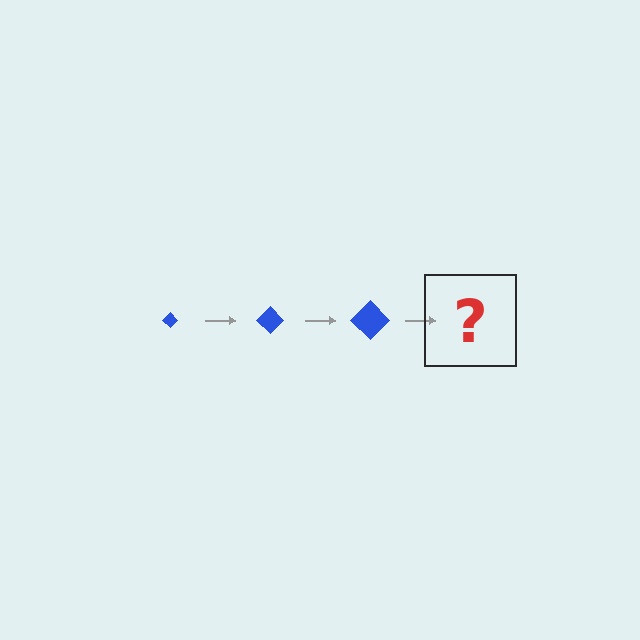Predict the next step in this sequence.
The next step is a blue diamond, larger than the previous one.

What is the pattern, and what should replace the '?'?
The pattern is that the diamond gets progressively larger each step. The '?' should be a blue diamond, larger than the previous one.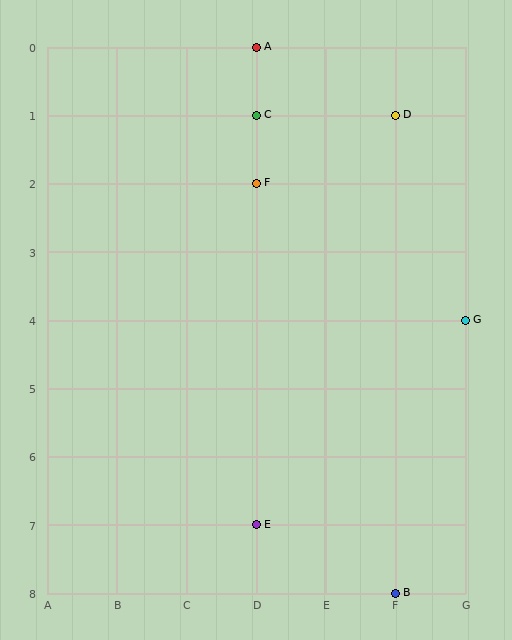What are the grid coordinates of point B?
Point B is at grid coordinates (F, 8).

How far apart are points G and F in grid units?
Points G and F are 3 columns and 2 rows apart (about 3.6 grid units diagonally).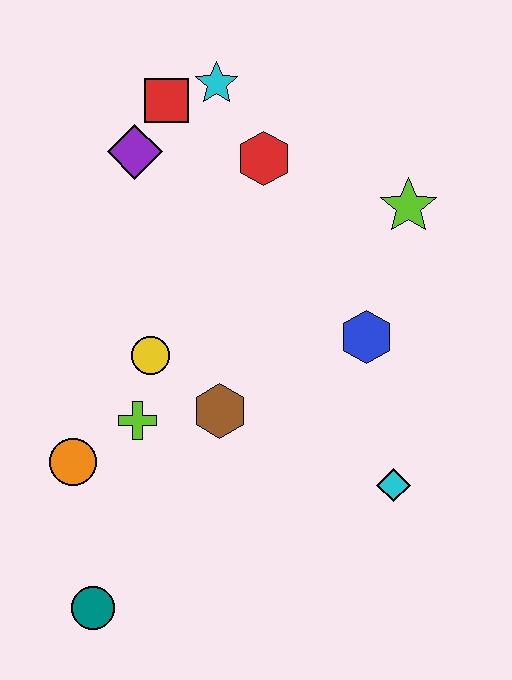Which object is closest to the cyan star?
The red square is closest to the cyan star.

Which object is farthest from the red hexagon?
The teal circle is farthest from the red hexagon.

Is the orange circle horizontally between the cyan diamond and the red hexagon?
No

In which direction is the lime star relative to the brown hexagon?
The lime star is above the brown hexagon.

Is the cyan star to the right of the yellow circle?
Yes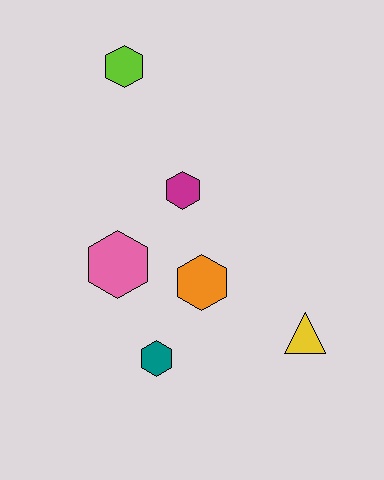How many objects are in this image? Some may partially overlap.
There are 6 objects.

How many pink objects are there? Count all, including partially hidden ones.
There is 1 pink object.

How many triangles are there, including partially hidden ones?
There is 1 triangle.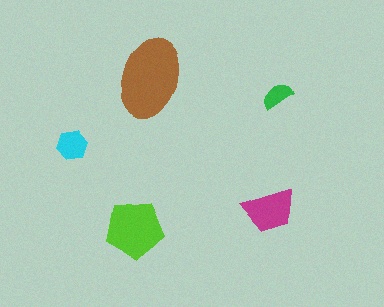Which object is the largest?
The brown ellipse.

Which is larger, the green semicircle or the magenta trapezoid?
The magenta trapezoid.